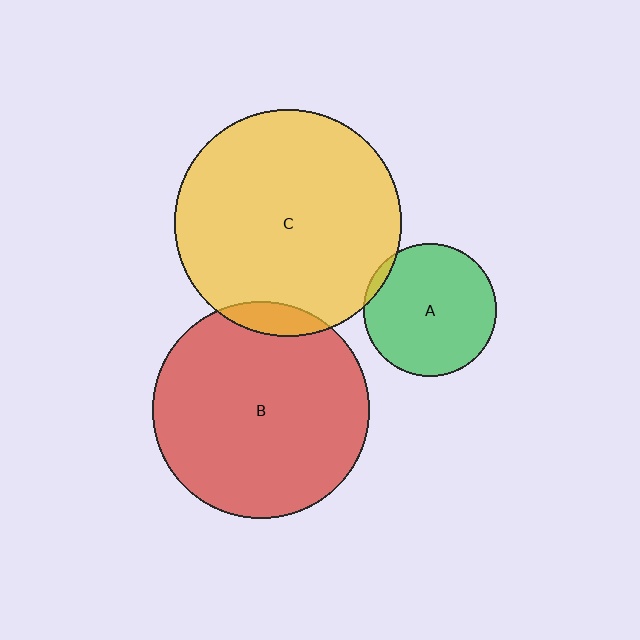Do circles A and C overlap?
Yes.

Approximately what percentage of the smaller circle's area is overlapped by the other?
Approximately 5%.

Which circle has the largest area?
Circle C (yellow).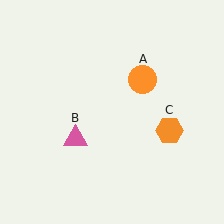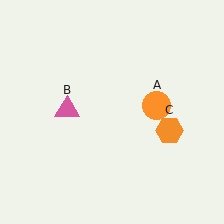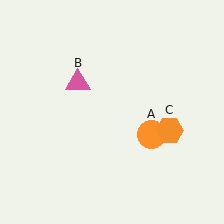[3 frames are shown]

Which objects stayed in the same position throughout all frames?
Orange hexagon (object C) remained stationary.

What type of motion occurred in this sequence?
The orange circle (object A), pink triangle (object B) rotated clockwise around the center of the scene.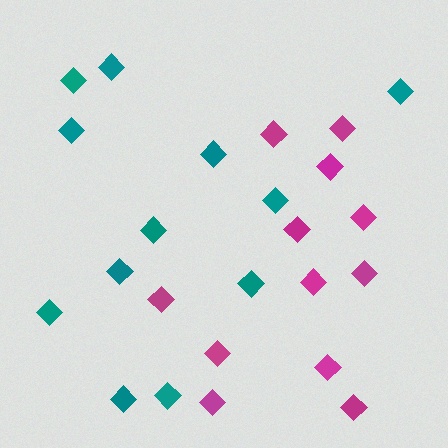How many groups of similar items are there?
There are 2 groups: one group of magenta diamonds (12) and one group of teal diamonds (12).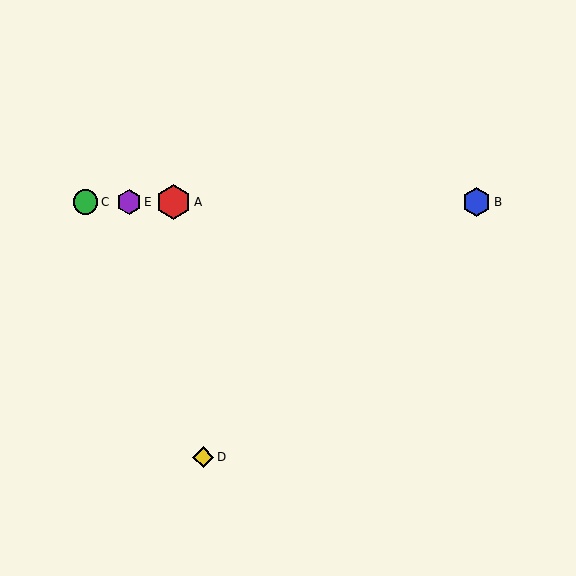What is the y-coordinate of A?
Object A is at y≈202.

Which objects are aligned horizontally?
Objects A, B, C, E are aligned horizontally.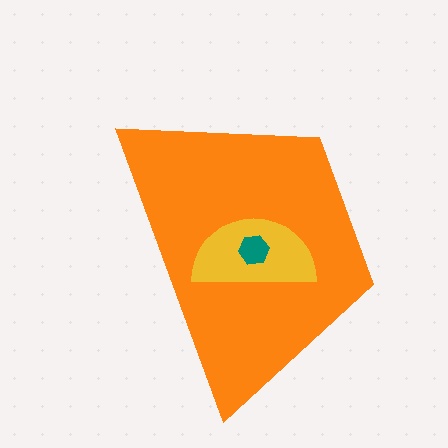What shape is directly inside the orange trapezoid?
The yellow semicircle.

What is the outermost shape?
The orange trapezoid.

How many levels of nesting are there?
3.